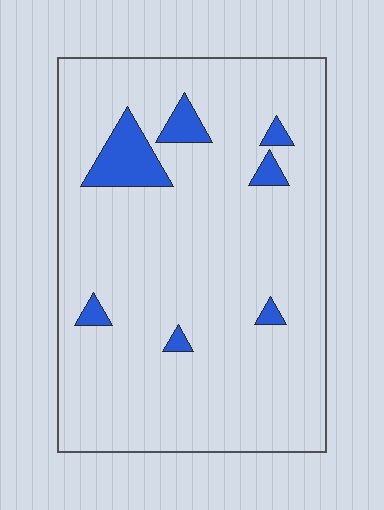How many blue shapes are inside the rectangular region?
7.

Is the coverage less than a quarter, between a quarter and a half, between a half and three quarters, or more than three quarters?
Less than a quarter.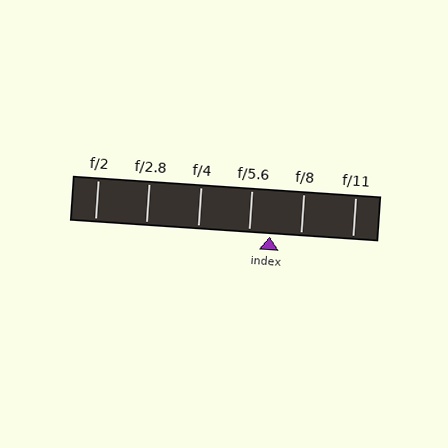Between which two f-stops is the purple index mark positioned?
The index mark is between f/5.6 and f/8.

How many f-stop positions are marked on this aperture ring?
There are 6 f-stop positions marked.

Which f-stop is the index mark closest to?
The index mark is closest to f/5.6.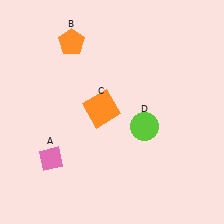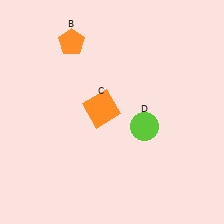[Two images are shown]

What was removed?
The pink diamond (A) was removed in Image 2.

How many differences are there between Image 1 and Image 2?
There is 1 difference between the two images.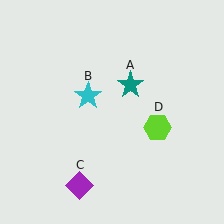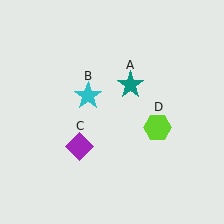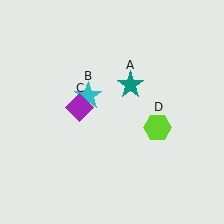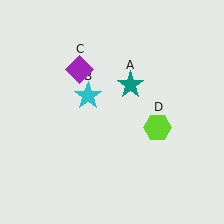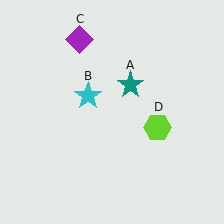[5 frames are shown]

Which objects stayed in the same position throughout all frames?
Teal star (object A) and cyan star (object B) and lime hexagon (object D) remained stationary.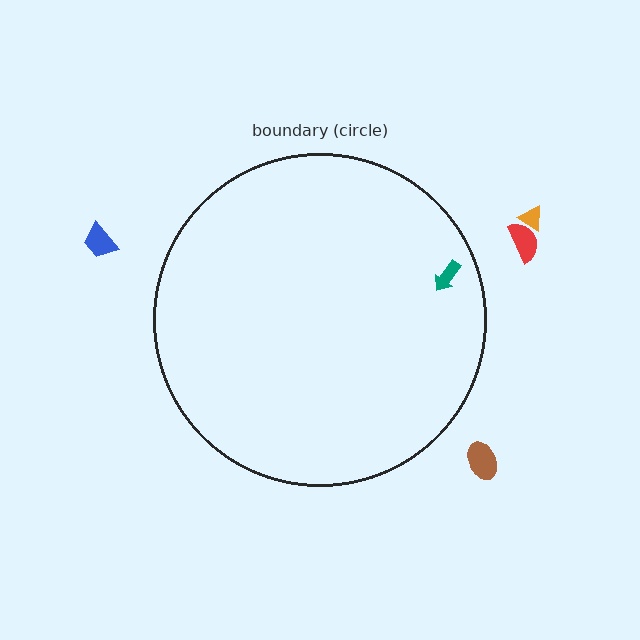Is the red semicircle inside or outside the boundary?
Outside.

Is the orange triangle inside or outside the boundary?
Outside.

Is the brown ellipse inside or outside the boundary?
Outside.